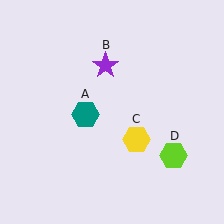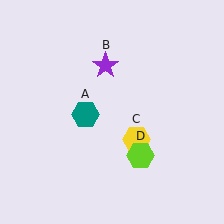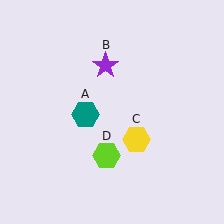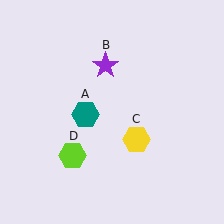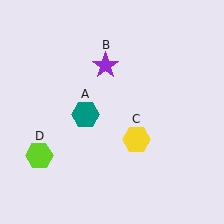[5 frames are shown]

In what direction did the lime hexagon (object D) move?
The lime hexagon (object D) moved left.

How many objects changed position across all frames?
1 object changed position: lime hexagon (object D).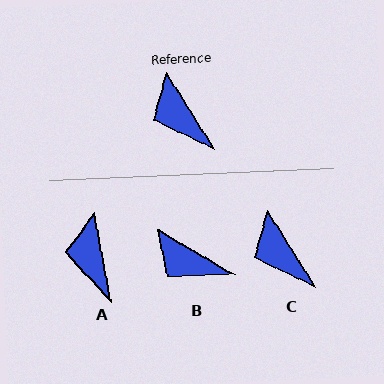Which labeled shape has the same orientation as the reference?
C.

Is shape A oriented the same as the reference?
No, it is off by about 22 degrees.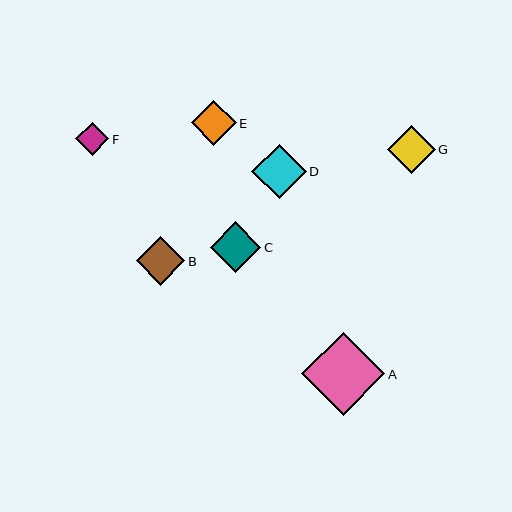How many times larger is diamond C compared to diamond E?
Diamond C is approximately 1.1 times the size of diamond E.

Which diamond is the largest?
Diamond A is the largest with a size of approximately 84 pixels.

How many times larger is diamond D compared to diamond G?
Diamond D is approximately 1.1 times the size of diamond G.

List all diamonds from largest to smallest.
From largest to smallest: A, D, C, B, G, E, F.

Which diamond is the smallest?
Diamond F is the smallest with a size of approximately 33 pixels.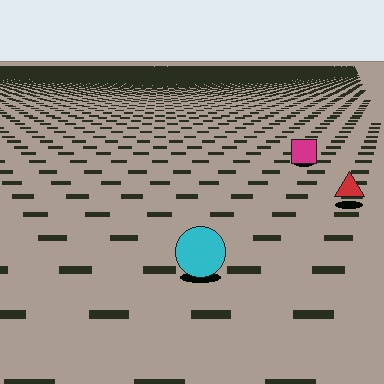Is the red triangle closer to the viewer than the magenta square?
Yes. The red triangle is closer — you can tell from the texture gradient: the ground texture is coarser near it.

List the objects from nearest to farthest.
From nearest to farthest: the cyan circle, the red triangle, the magenta square.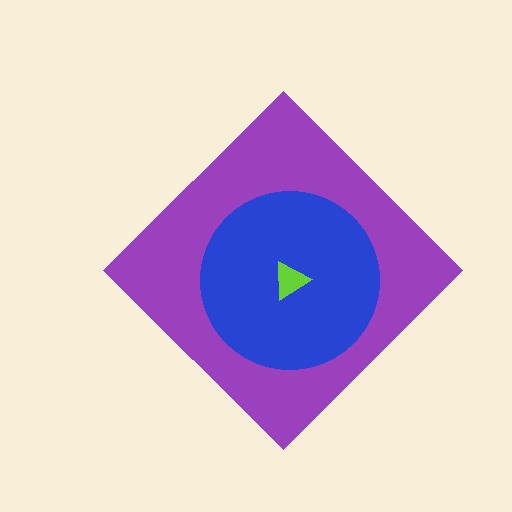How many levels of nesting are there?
3.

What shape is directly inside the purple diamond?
The blue circle.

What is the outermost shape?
The purple diamond.